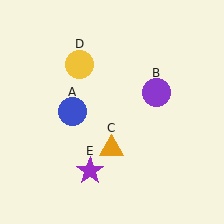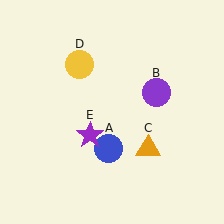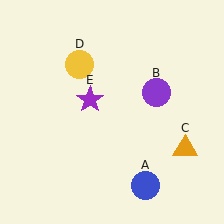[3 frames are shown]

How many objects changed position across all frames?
3 objects changed position: blue circle (object A), orange triangle (object C), purple star (object E).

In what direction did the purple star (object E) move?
The purple star (object E) moved up.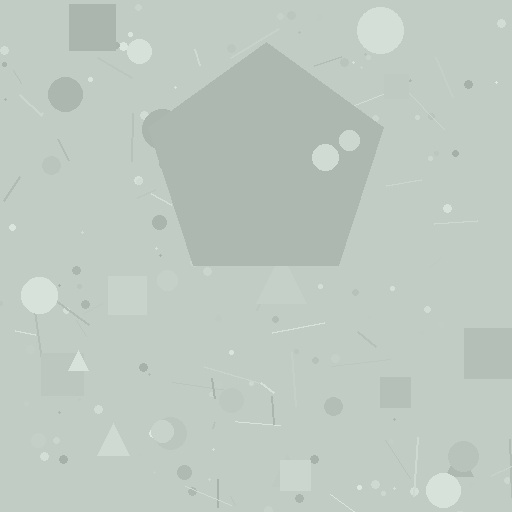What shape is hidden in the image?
A pentagon is hidden in the image.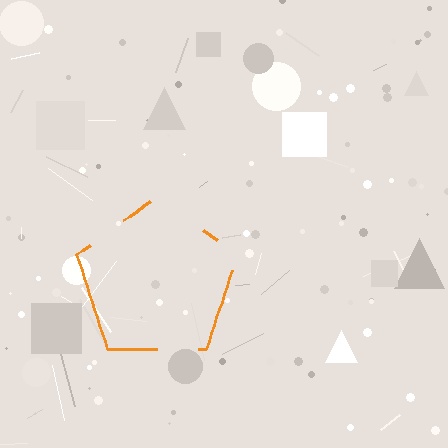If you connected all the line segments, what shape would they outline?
They would outline a pentagon.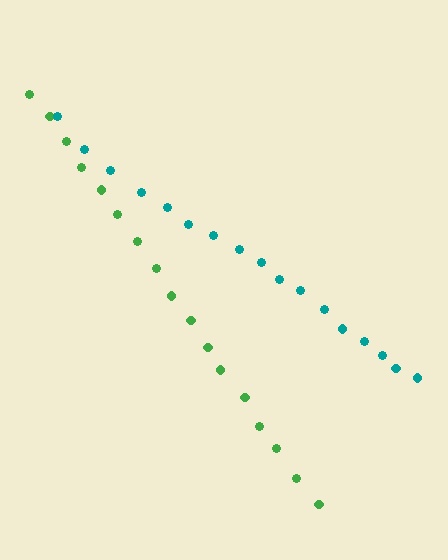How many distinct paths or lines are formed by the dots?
There are 2 distinct paths.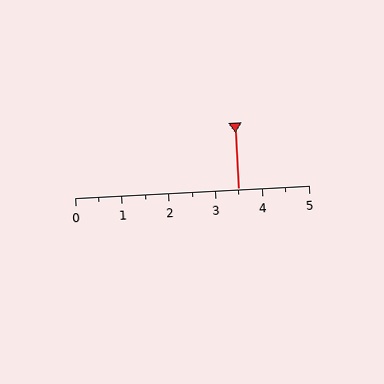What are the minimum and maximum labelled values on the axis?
The axis runs from 0 to 5.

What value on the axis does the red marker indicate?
The marker indicates approximately 3.5.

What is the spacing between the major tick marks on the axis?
The major ticks are spaced 1 apart.